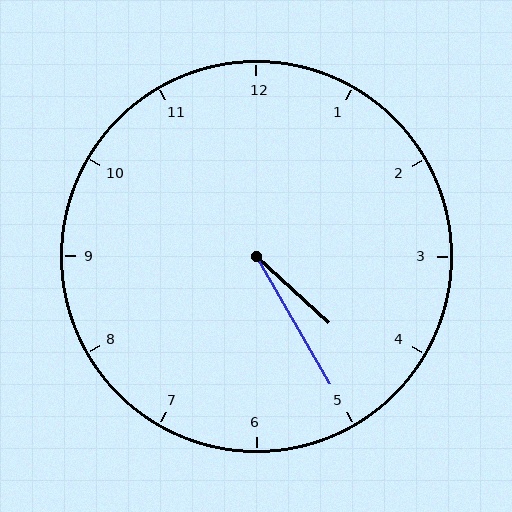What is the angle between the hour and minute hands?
Approximately 18 degrees.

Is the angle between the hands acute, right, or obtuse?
It is acute.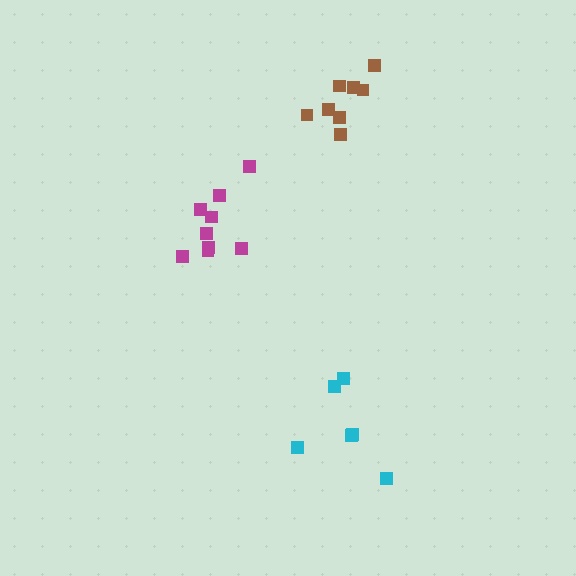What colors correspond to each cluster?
The clusters are colored: brown, magenta, cyan.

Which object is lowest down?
The cyan cluster is bottommost.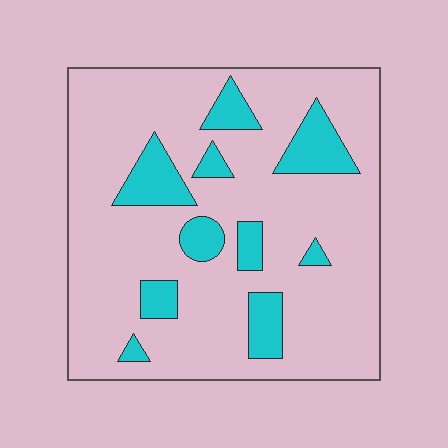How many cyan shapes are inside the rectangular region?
10.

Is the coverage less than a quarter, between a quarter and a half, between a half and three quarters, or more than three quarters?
Less than a quarter.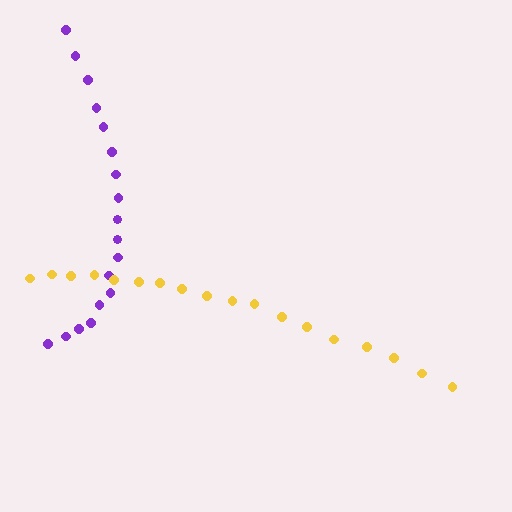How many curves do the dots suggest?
There are 2 distinct paths.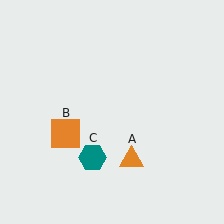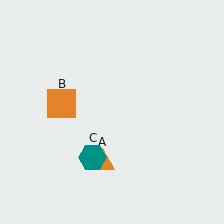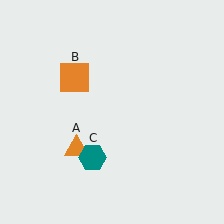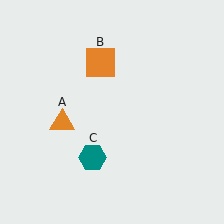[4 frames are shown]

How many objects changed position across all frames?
2 objects changed position: orange triangle (object A), orange square (object B).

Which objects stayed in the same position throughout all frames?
Teal hexagon (object C) remained stationary.